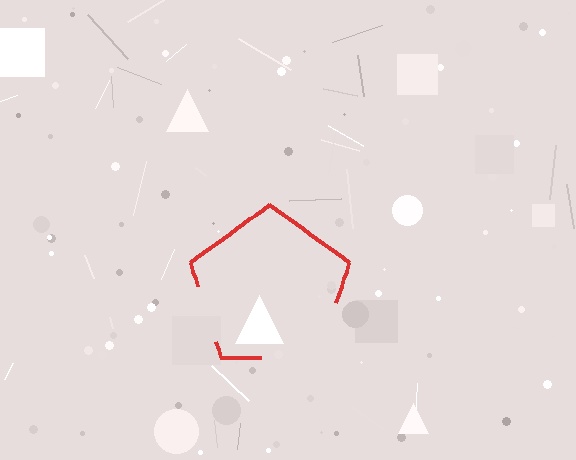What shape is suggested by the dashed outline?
The dashed outline suggests a pentagon.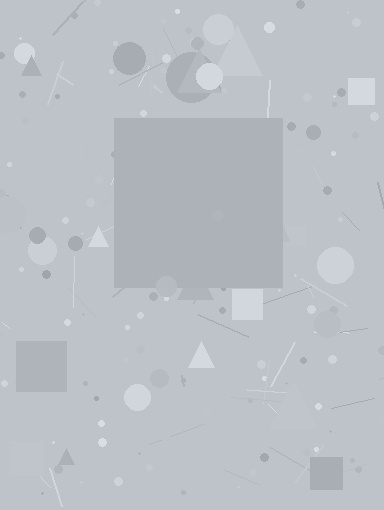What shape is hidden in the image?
A square is hidden in the image.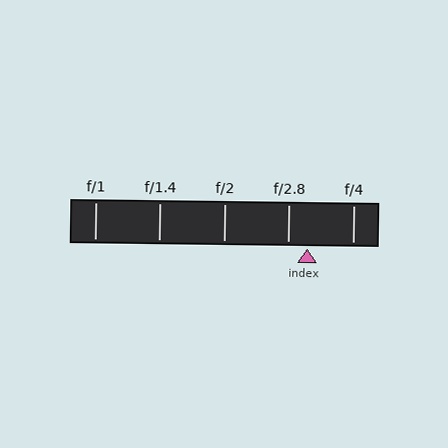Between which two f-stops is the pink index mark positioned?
The index mark is between f/2.8 and f/4.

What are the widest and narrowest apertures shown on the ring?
The widest aperture shown is f/1 and the narrowest is f/4.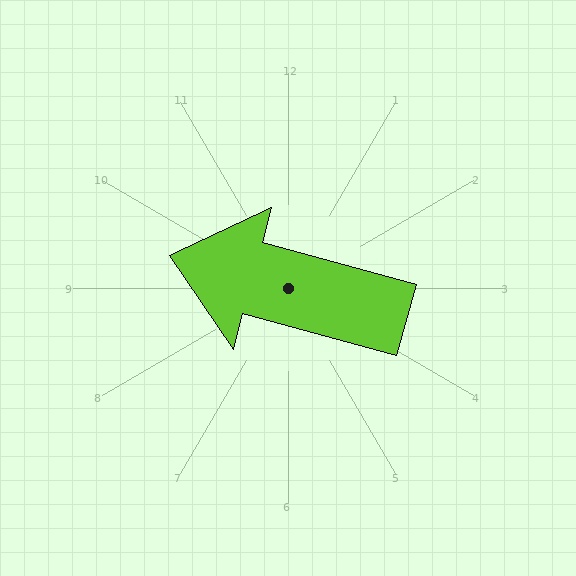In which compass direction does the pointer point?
West.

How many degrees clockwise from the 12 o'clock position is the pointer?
Approximately 285 degrees.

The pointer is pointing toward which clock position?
Roughly 10 o'clock.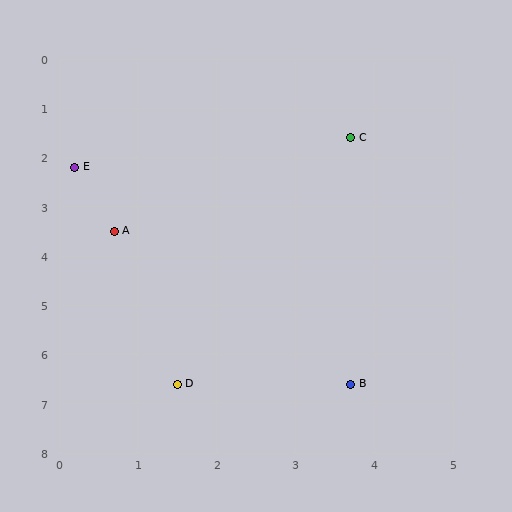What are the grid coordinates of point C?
Point C is at approximately (3.7, 1.6).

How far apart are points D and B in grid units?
Points D and B are about 2.2 grid units apart.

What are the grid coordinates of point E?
Point E is at approximately (0.2, 2.2).